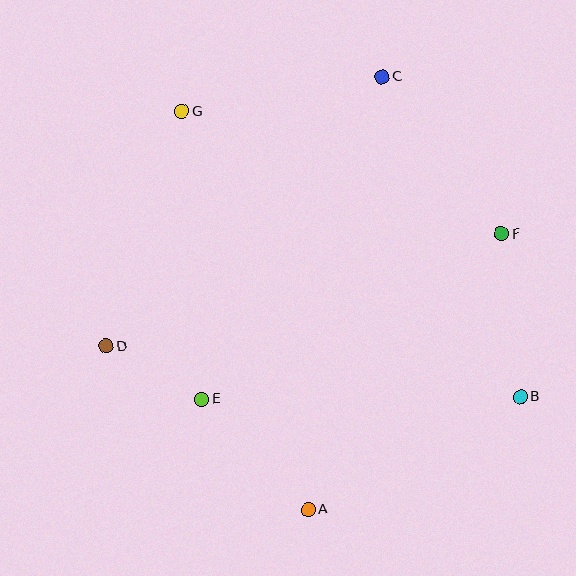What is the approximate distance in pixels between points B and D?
The distance between B and D is approximately 417 pixels.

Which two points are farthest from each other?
Points B and G are farthest from each other.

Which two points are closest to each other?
Points D and E are closest to each other.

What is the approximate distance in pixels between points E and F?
The distance between E and F is approximately 342 pixels.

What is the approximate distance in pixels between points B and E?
The distance between B and E is approximately 319 pixels.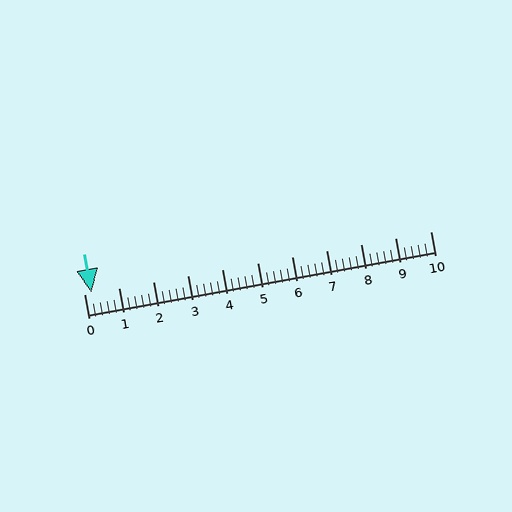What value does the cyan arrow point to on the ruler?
The cyan arrow points to approximately 0.2.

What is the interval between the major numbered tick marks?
The major tick marks are spaced 1 units apart.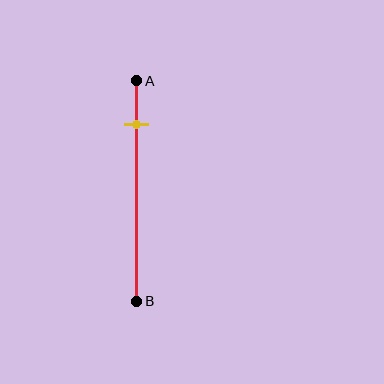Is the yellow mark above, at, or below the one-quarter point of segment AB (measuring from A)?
The yellow mark is above the one-quarter point of segment AB.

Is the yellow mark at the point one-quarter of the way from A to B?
No, the mark is at about 20% from A, not at the 25% one-quarter point.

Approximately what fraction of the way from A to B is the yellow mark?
The yellow mark is approximately 20% of the way from A to B.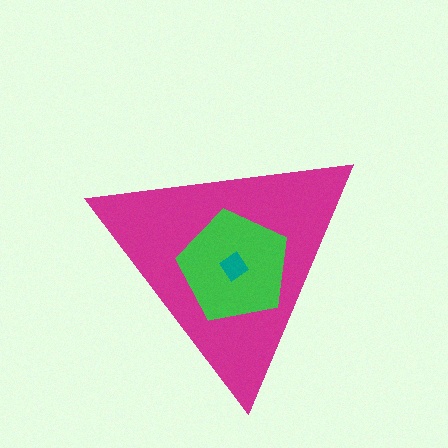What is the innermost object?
The teal diamond.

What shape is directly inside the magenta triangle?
The green pentagon.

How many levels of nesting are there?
3.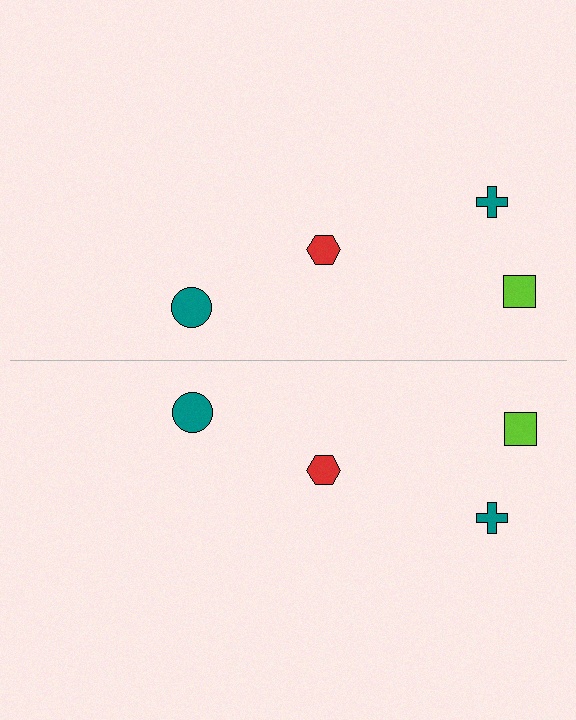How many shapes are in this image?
There are 8 shapes in this image.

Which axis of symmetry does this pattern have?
The pattern has a horizontal axis of symmetry running through the center of the image.